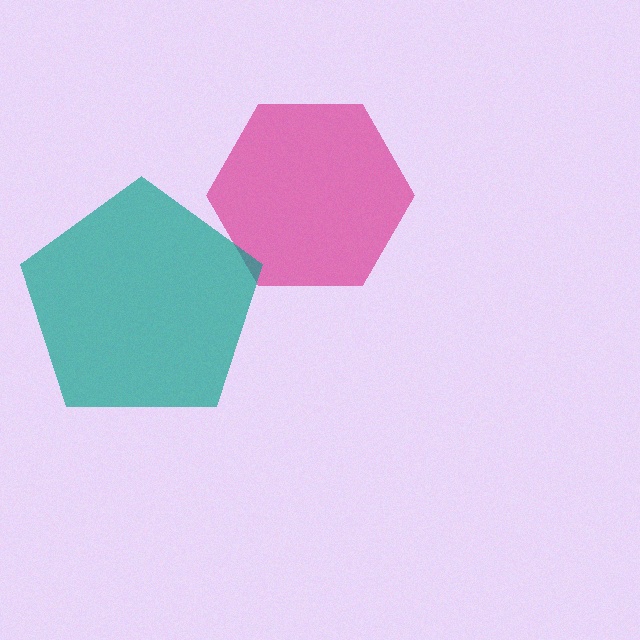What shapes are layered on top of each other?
The layered shapes are: a magenta hexagon, a teal pentagon.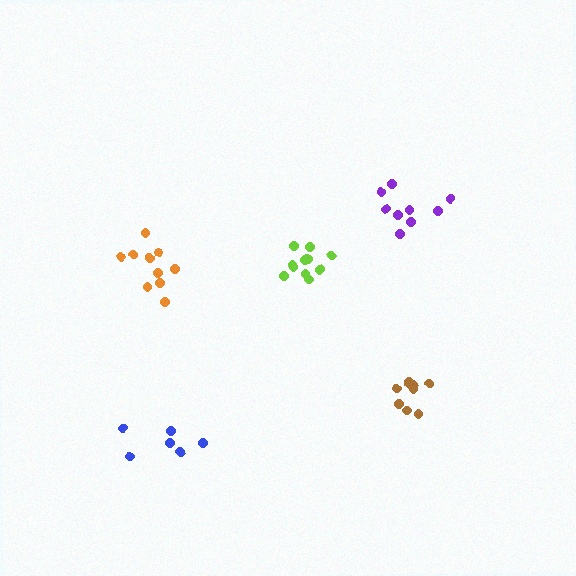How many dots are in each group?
Group 1: 9 dots, Group 2: 6 dots, Group 3: 9 dots, Group 4: 11 dots, Group 5: 10 dots (45 total).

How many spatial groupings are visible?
There are 5 spatial groupings.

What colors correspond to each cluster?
The clusters are colored: purple, blue, brown, lime, orange.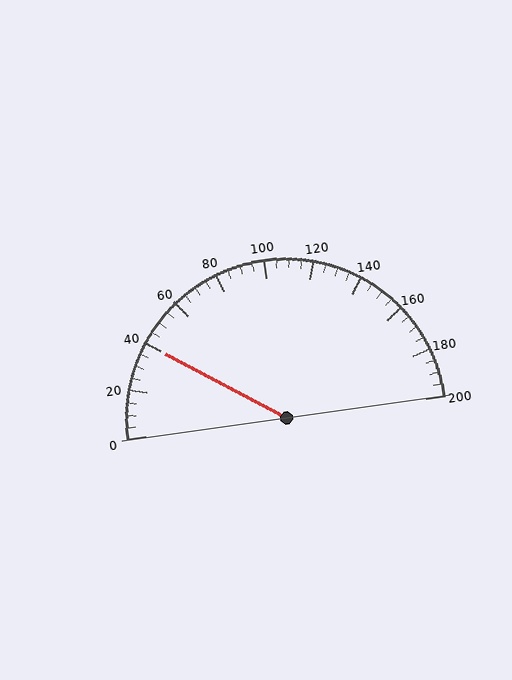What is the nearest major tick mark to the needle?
The nearest major tick mark is 40.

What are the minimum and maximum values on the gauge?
The gauge ranges from 0 to 200.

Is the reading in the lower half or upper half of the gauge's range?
The reading is in the lower half of the range (0 to 200).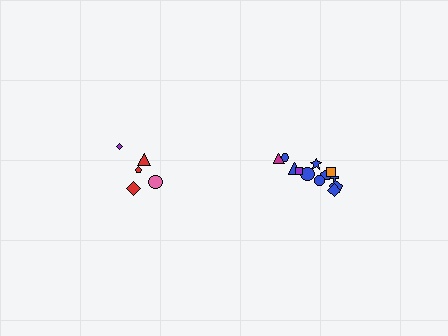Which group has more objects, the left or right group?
The right group.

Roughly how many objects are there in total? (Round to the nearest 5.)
Roughly 15 objects in total.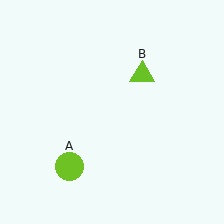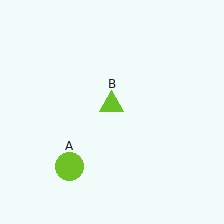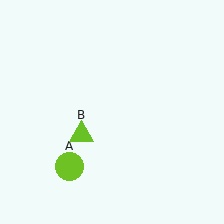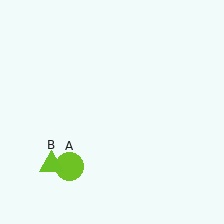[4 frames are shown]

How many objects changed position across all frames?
1 object changed position: lime triangle (object B).